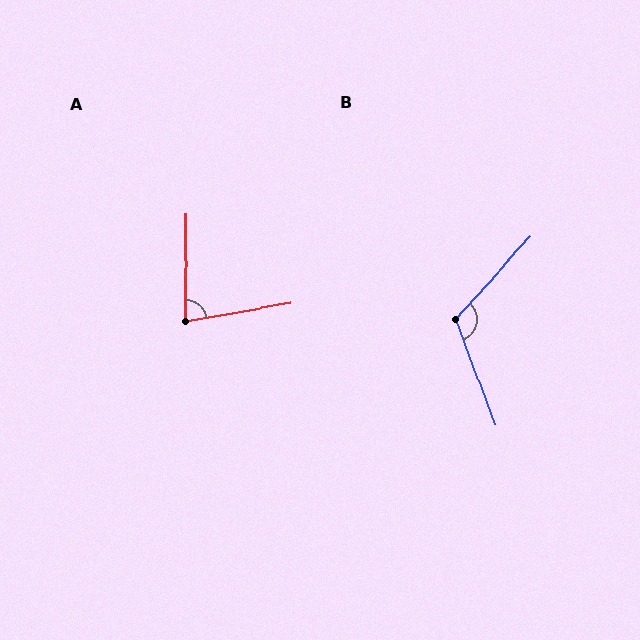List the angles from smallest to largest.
A (79°), B (118°).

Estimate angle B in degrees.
Approximately 118 degrees.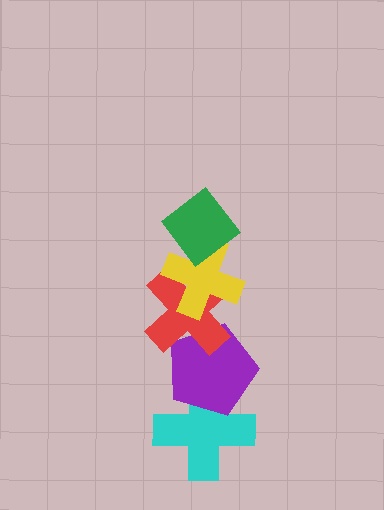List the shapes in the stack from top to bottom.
From top to bottom: the green diamond, the yellow cross, the red cross, the purple pentagon, the cyan cross.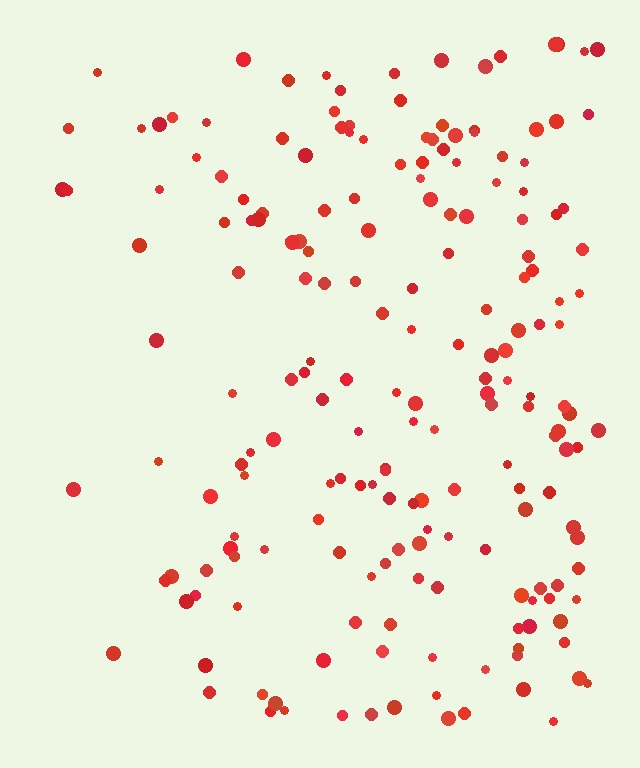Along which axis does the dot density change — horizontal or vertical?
Horizontal.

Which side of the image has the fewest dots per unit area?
The left.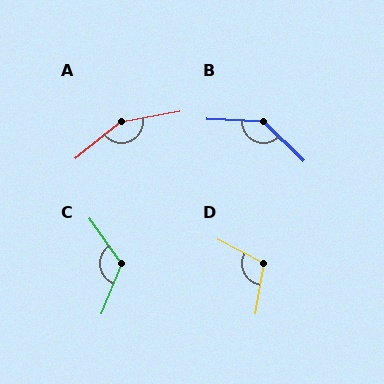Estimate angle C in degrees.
Approximately 122 degrees.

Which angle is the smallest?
D, at approximately 108 degrees.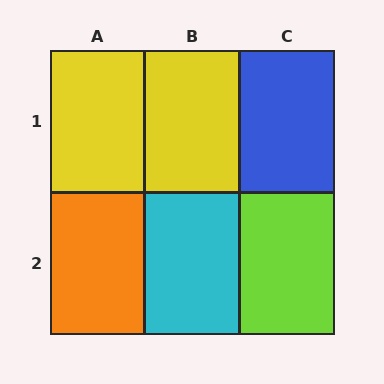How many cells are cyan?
1 cell is cyan.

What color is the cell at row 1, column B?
Yellow.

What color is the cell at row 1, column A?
Yellow.